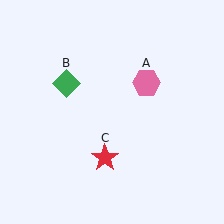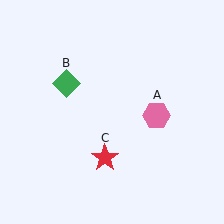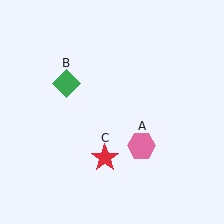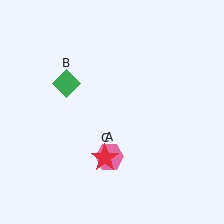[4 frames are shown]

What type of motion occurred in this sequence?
The pink hexagon (object A) rotated clockwise around the center of the scene.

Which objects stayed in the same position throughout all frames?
Green diamond (object B) and red star (object C) remained stationary.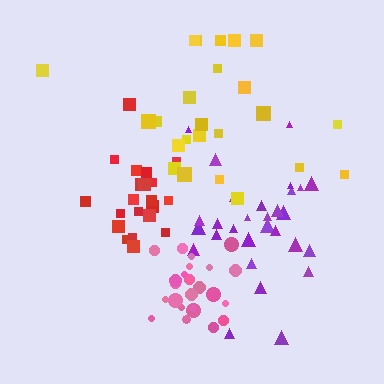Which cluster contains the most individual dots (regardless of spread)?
Purple (29).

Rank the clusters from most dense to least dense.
pink, red, purple, yellow.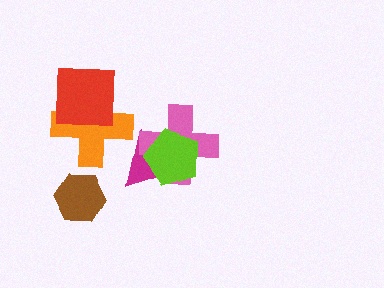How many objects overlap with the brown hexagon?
0 objects overlap with the brown hexagon.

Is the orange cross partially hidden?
Yes, it is partially covered by another shape.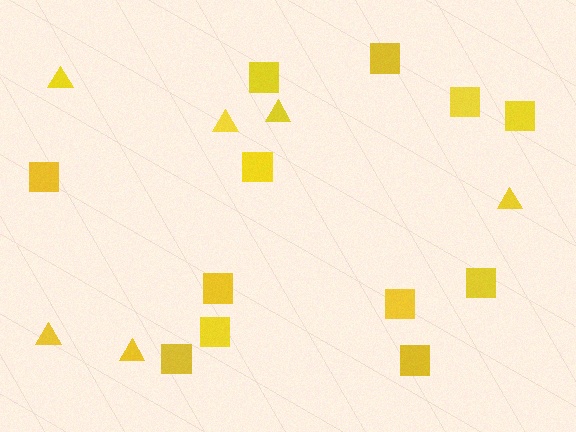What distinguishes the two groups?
There are 2 groups: one group of triangles (6) and one group of squares (12).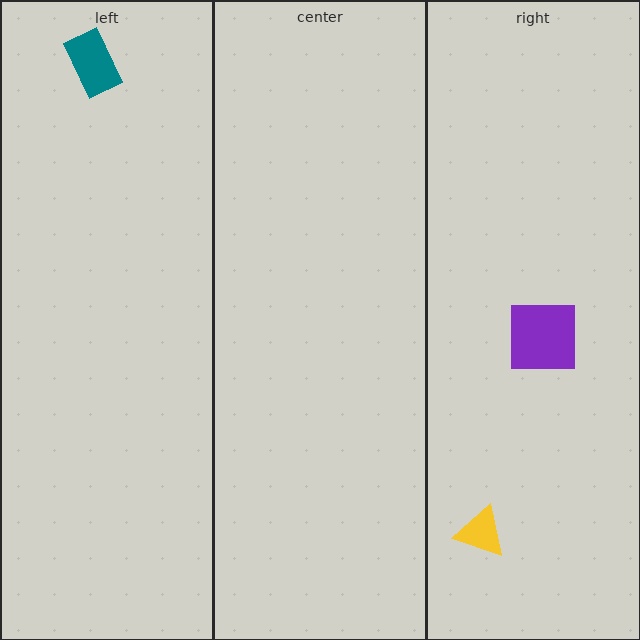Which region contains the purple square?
The right region.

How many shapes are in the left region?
1.